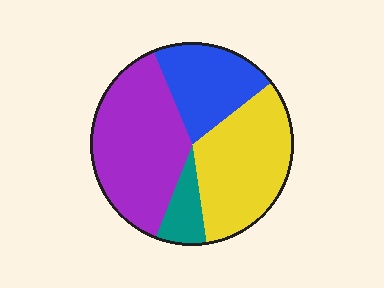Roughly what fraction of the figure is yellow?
Yellow covers 33% of the figure.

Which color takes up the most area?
Purple, at roughly 40%.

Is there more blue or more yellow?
Yellow.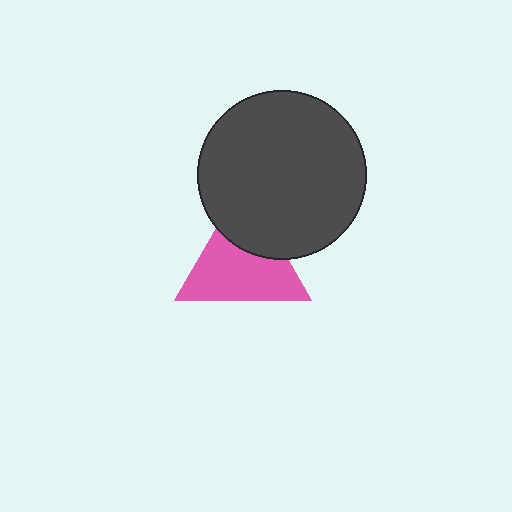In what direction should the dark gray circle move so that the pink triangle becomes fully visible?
The dark gray circle should move up. That is the shortest direction to clear the overlap and leave the pink triangle fully visible.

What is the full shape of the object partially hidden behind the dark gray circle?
The partially hidden object is a pink triangle.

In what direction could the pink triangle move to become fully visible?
The pink triangle could move down. That would shift it out from behind the dark gray circle entirely.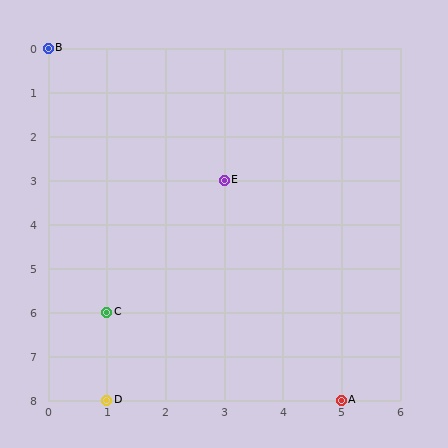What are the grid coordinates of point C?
Point C is at grid coordinates (1, 6).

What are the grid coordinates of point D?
Point D is at grid coordinates (1, 8).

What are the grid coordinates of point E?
Point E is at grid coordinates (3, 3).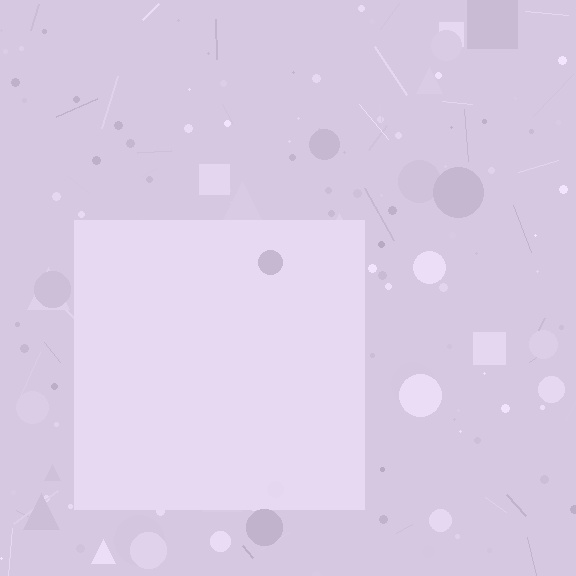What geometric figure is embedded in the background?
A square is embedded in the background.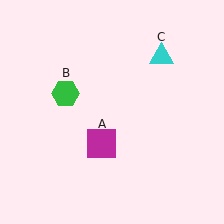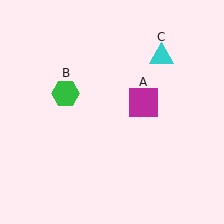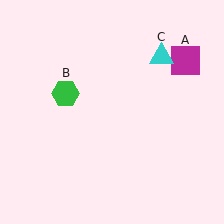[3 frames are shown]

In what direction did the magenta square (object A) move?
The magenta square (object A) moved up and to the right.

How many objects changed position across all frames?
1 object changed position: magenta square (object A).